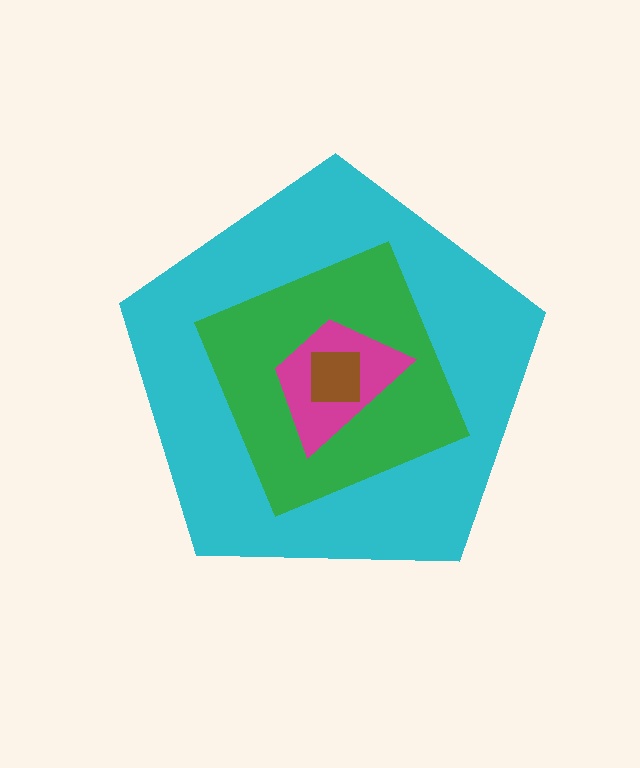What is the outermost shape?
The cyan pentagon.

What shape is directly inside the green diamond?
The magenta trapezoid.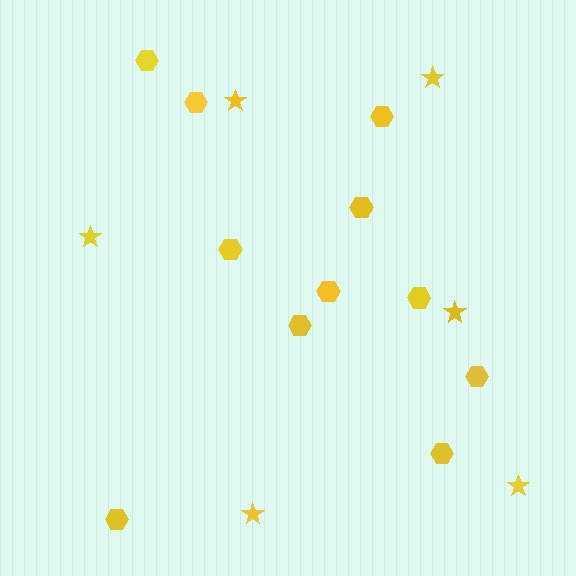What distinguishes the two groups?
There are 2 groups: one group of hexagons (11) and one group of stars (6).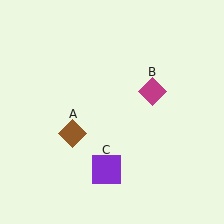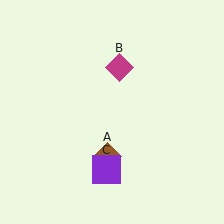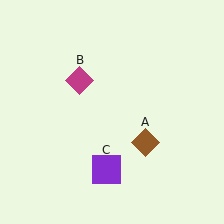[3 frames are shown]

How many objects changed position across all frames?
2 objects changed position: brown diamond (object A), magenta diamond (object B).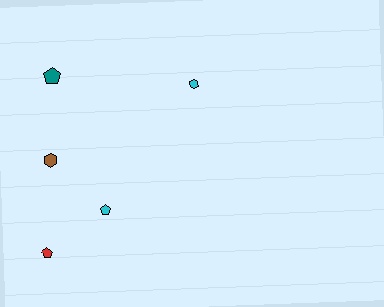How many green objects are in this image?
There are no green objects.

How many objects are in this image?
There are 5 objects.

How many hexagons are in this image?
There are 2 hexagons.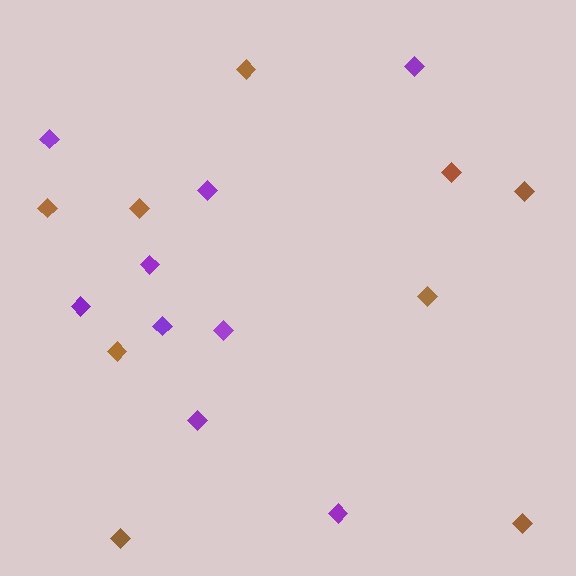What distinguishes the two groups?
There are 2 groups: one group of purple diamonds (9) and one group of brown diamonds (9).